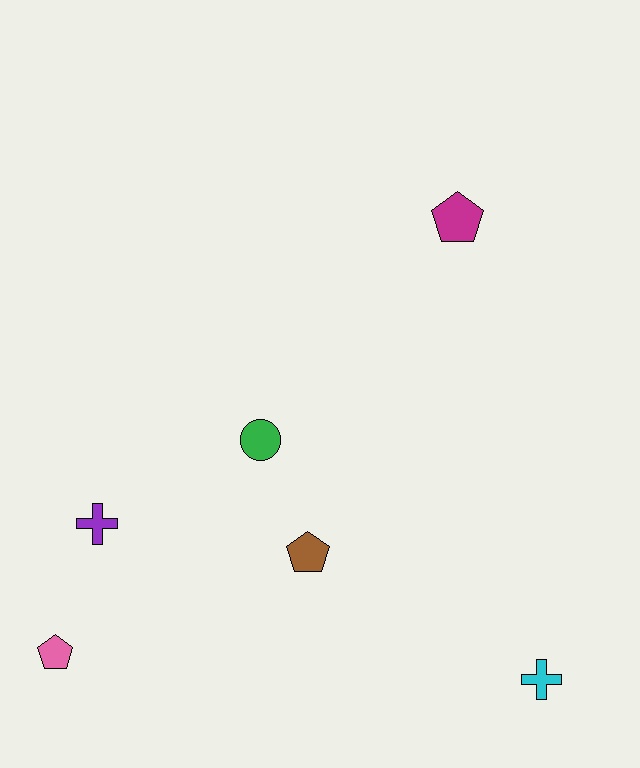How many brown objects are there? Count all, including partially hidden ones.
There is 1 brown object.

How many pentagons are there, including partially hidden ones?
There are 3 pentagons.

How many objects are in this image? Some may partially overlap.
There are 6 objects.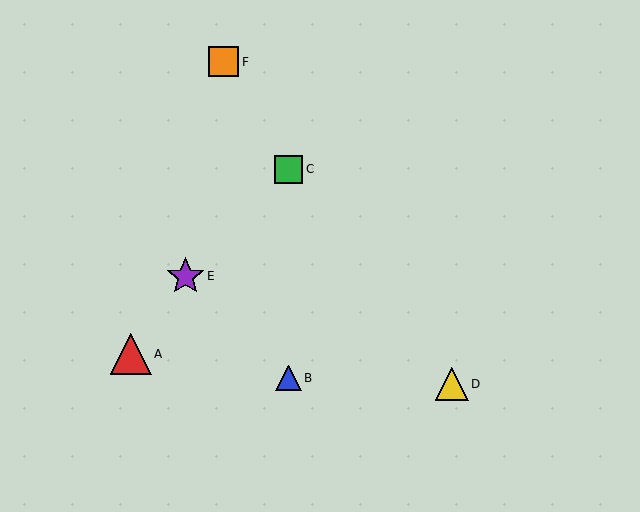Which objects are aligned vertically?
Objects B, C are aligned vertically.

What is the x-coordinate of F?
Object F is at x≈224.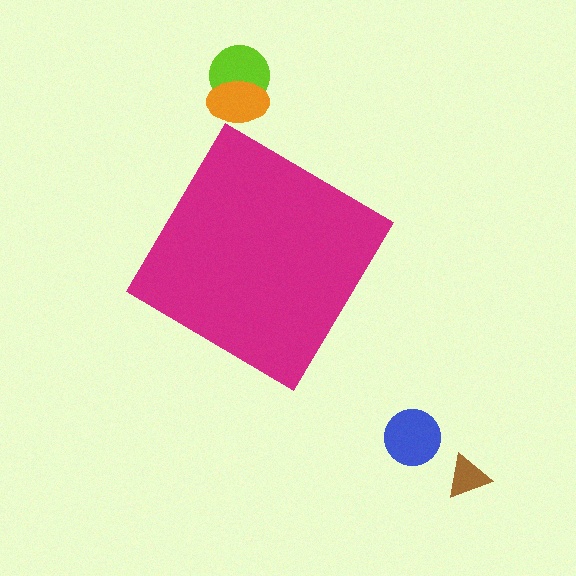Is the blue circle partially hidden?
No, the blue circle is fully visible.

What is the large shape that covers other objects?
A magenta diamond.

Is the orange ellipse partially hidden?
No, the orange ellipse is fully visible.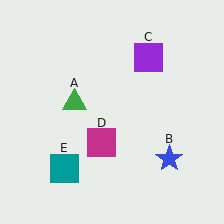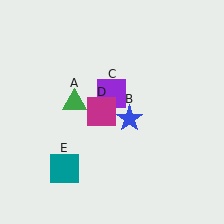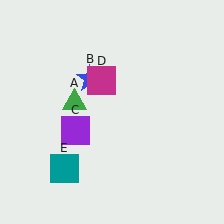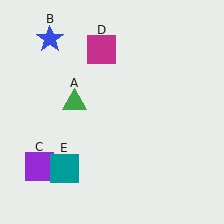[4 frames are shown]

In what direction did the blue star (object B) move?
The blue star (object B) moved up and to the left.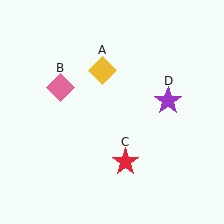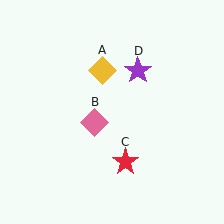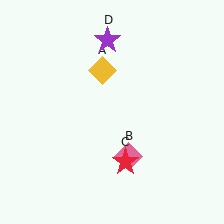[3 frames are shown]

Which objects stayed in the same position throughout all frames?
Yellow diamond (object A) and red star (object C) remained stationary.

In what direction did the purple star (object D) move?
The purple star (object D) moved up and to the left.